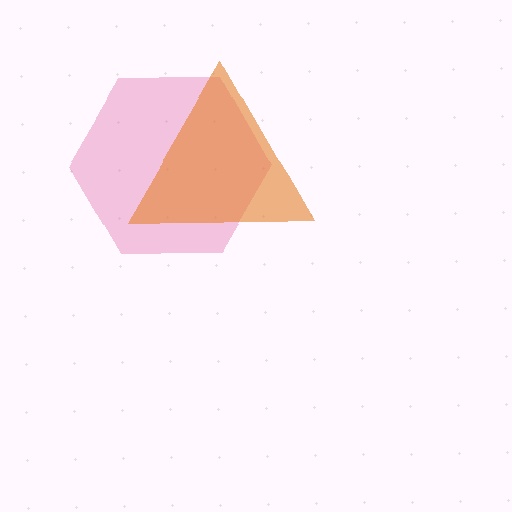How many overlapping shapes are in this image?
There are 2 overlapping shapes in the image.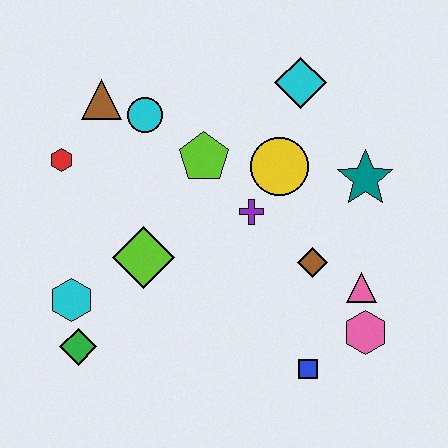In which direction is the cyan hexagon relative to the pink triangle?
The cyan hexagon is to the left of the pink triangle.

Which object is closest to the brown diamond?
The pink triangle is closest to the brown diamond.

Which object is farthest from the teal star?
The green diamond is farthest from the teal star.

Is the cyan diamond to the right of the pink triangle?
No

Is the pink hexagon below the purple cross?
Yes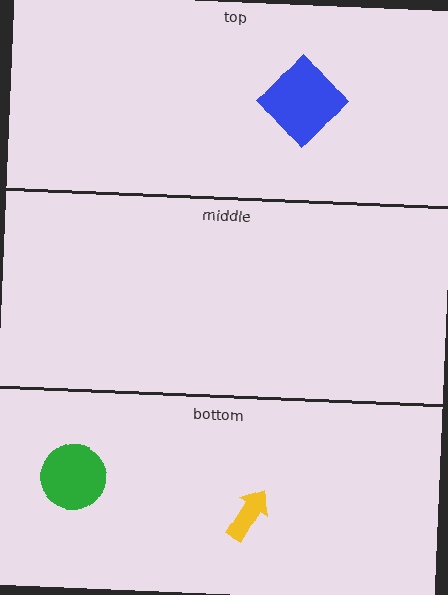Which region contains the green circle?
The bottom region.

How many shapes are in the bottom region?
2.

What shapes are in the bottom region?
The yellow arrow, the green circle.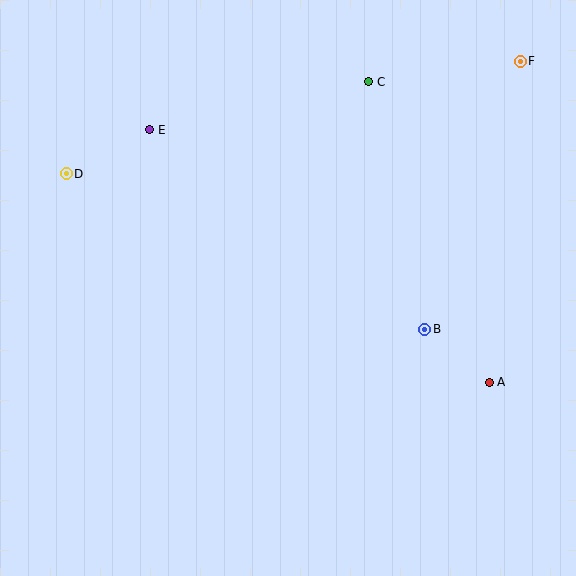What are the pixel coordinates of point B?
Point B is at (425, 329).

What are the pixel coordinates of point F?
Point F is at (520, 61).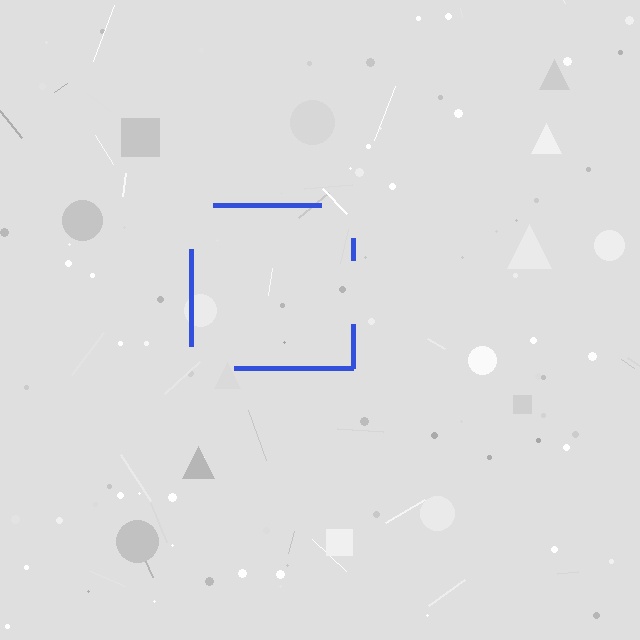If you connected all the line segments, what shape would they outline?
They would outline a square.